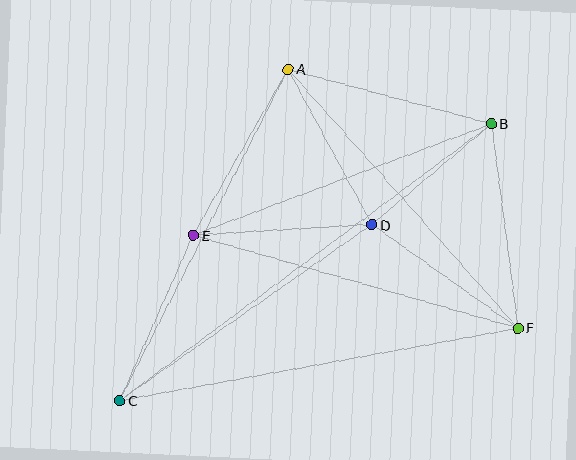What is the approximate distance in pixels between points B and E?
The distance between B and E is approximately 318 pixels.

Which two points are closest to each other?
Points B and D are closest to each other.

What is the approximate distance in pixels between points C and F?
The distance between C and F is approximately 405 pixels.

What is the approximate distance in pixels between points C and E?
The distance between C and E is approximately 181 pixels.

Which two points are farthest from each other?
Points B and C are farthest from each other.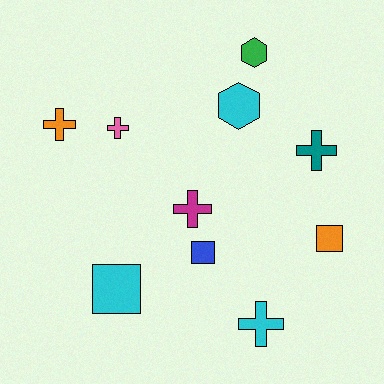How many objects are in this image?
There are 10 objects.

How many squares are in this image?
There are 3 squares.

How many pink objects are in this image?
There is 1 pink object.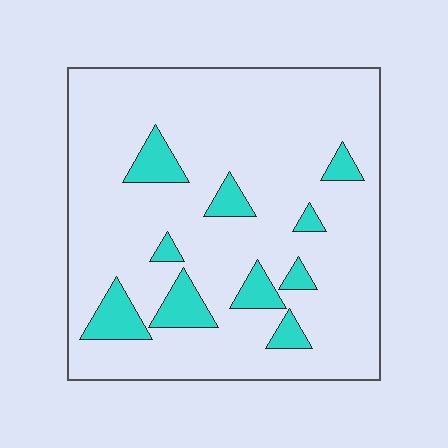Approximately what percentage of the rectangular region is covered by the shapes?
Approximately 15%.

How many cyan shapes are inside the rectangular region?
10.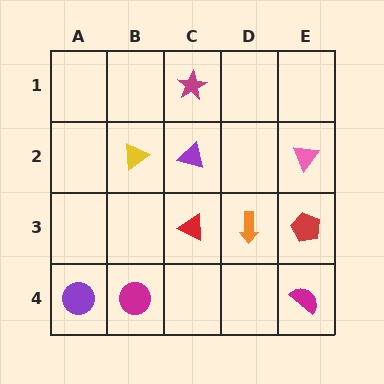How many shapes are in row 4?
3 shapes.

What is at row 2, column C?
A purple triangle.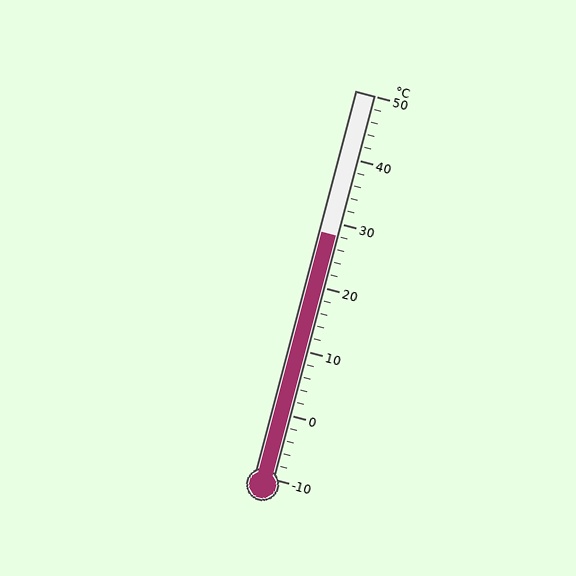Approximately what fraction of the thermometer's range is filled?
The thermometer is filled to approximately 65% of its range.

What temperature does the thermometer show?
The thermometer shows approximately 28°C.